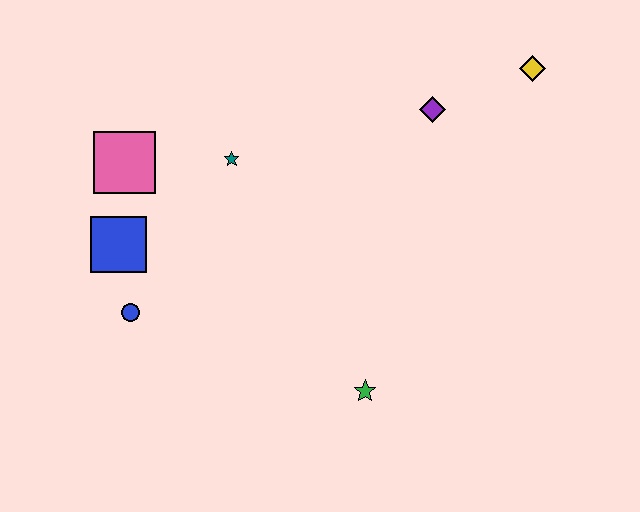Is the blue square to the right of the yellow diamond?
No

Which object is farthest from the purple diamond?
The blue circle is farthest from the purple diamond.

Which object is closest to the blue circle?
The blue square is closest to the blue circle.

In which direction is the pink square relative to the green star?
The pink square is to the left of the green star.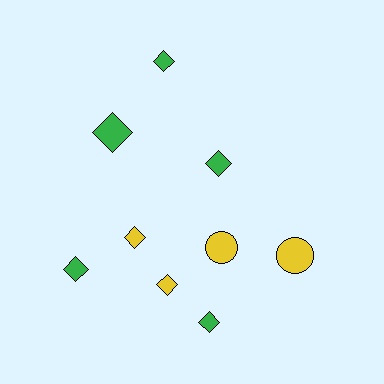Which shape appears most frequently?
Diamond, with 7 objects.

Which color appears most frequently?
Green, with 5 objects.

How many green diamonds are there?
There are 5 green diamonds.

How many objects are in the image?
There are 9 objects.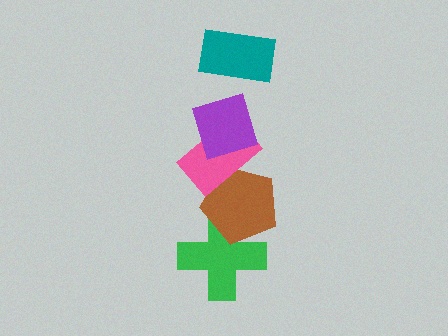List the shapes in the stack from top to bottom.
From top to bottom: the teal rectangle, the purple diamond, the pink rectangle, the brown pentagon, the green cross.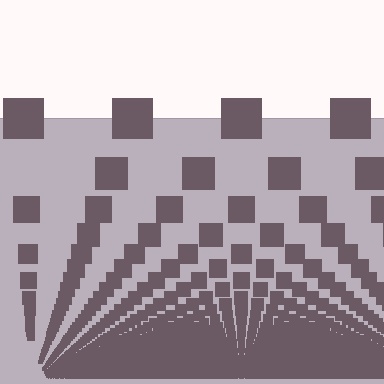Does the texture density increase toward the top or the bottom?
Density increases toward the bottom.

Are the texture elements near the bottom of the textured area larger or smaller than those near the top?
Smaller. The gradient is inverted — elements near the bottom are smaller and denser.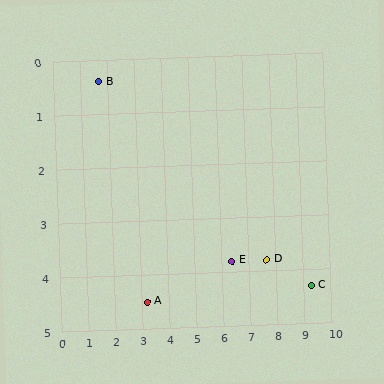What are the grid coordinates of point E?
Point E is at approximately (6.4, 3.8).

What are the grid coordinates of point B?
Point B is at approximately (1.7, 0.4).